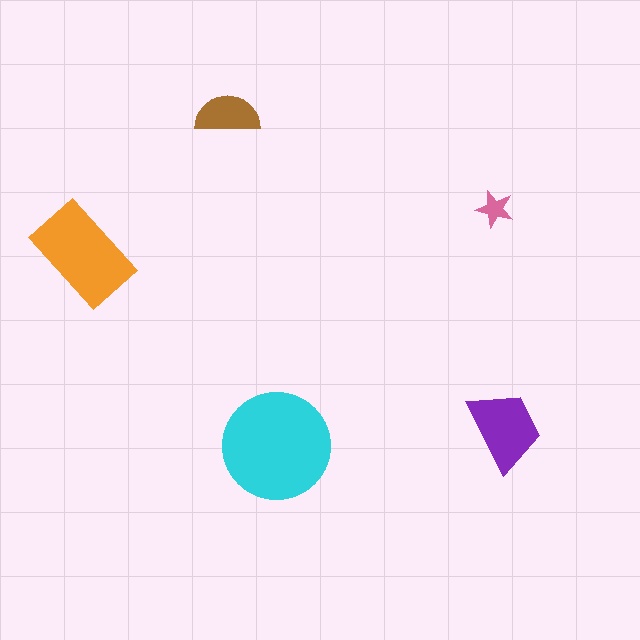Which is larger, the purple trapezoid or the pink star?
The purple trapezoid.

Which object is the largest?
The cyan circle.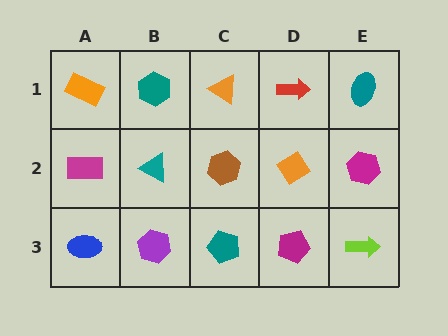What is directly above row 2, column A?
An orange rectangle.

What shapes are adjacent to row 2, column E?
A teal ellipse (row 1, column E), a lime arrow (row 3, column E), an orange diamond (row 2, column D).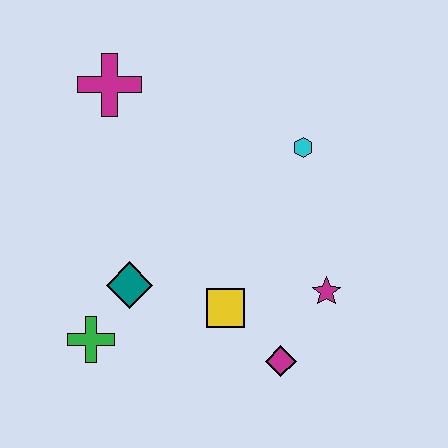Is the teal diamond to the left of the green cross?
No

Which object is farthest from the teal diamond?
The cyan hexagon is farthest from the teal diamond.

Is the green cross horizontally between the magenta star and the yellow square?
No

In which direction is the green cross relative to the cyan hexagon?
The green cross is to the left of the cyan hexagon.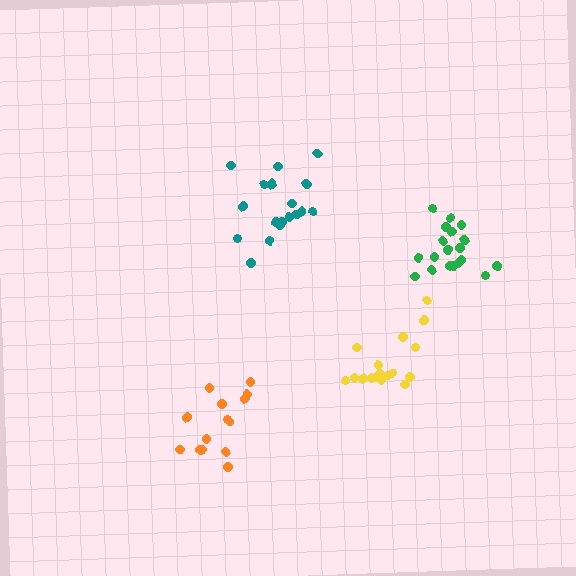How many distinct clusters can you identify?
There are 4 distinct clusters.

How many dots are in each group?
Group 1: 19 dots, Group 2: 18 dots, Group 3: 14 dots, Group 4: 19 dots (70 total).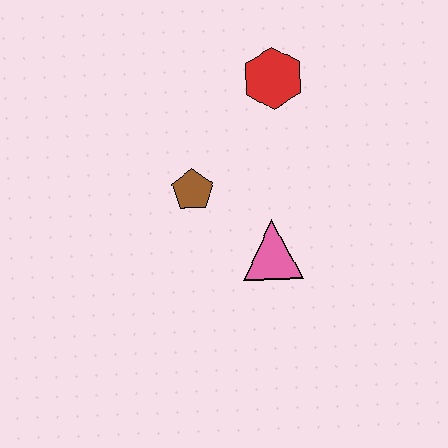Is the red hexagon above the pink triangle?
Yes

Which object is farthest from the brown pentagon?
The red hexagon is farthest from the brown pentagon.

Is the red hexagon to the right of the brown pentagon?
Yes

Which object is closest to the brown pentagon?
The pink triangle is closest to the brown pentagon.